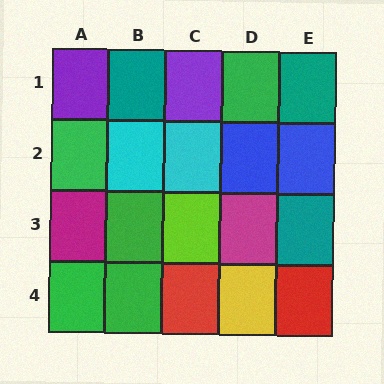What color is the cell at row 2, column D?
Blue.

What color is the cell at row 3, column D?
Magenta.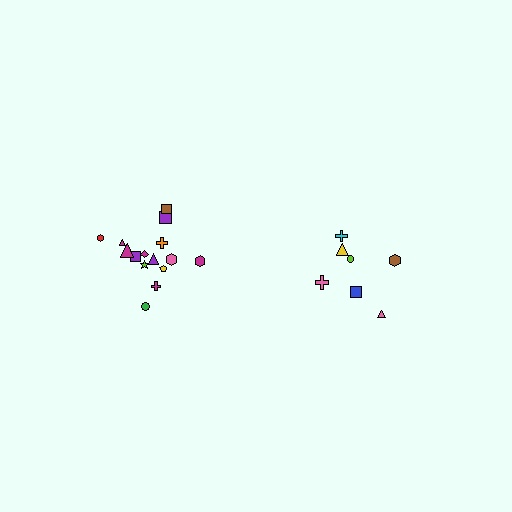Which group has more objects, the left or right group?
The left group.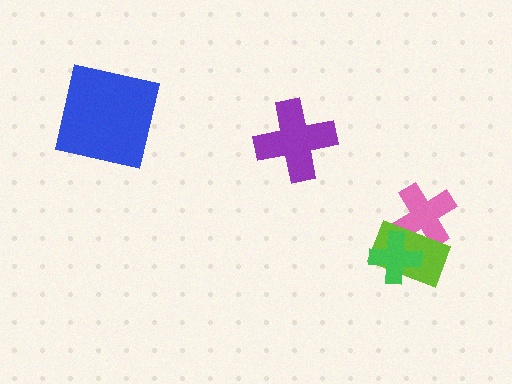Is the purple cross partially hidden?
No, no other shape covers it.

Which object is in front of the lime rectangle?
The green cross is in front of the lime rectangle.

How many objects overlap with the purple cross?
0 objects overlap with the purple cross.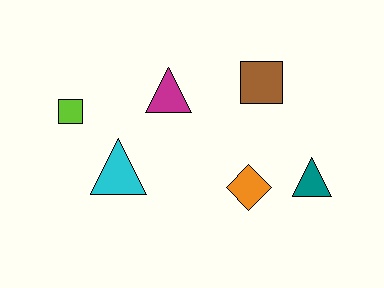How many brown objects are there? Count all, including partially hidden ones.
There is 1 brown object.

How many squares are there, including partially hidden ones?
There are 2 squares.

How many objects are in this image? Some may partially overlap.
There are 6 objects.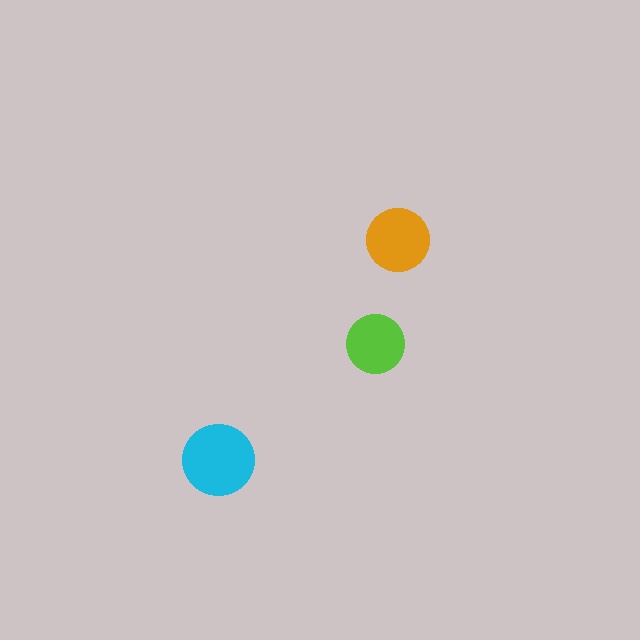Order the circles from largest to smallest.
the cyan one, the orange one, the lime one.